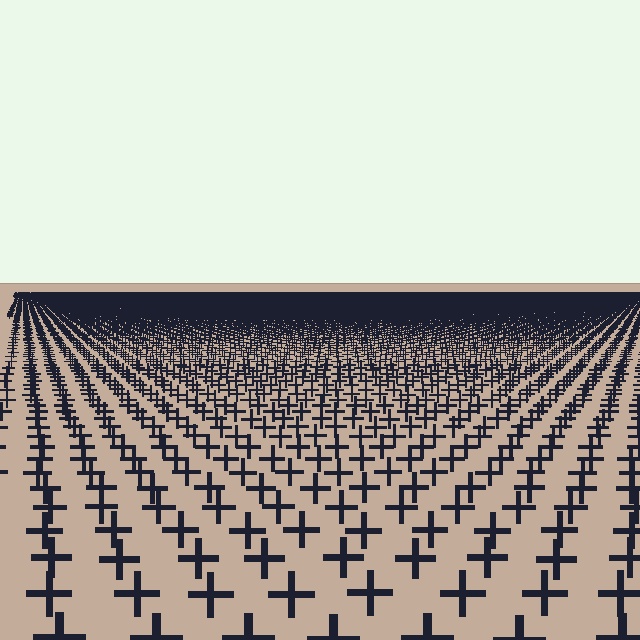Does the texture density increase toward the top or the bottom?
Density increases toward the top.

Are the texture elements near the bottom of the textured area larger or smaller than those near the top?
Larger. Near the bottom, elements are closer to the viewer and appear at a bigger on-screen size.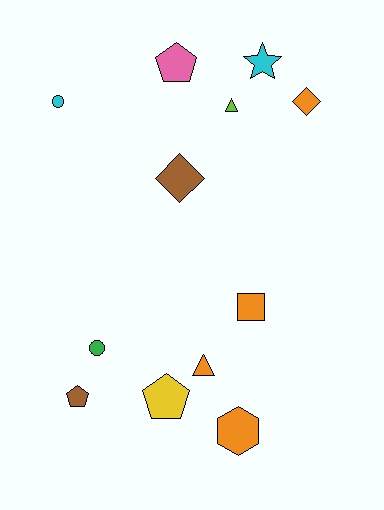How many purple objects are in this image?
There are no purple objects.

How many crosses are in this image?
There are no crosses.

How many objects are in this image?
There are 12 objects.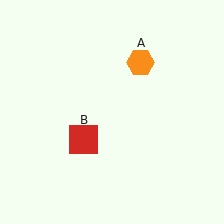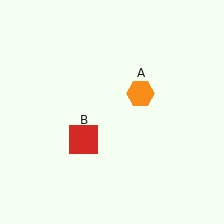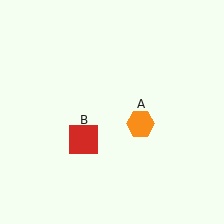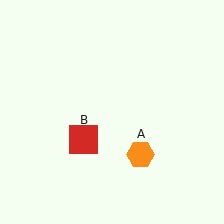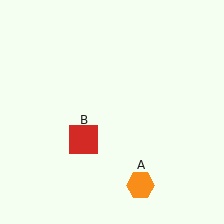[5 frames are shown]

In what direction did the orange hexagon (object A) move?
The orange hexagon (object A) moved down.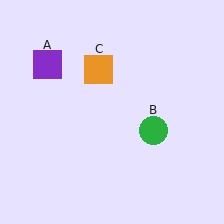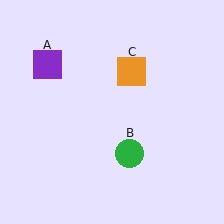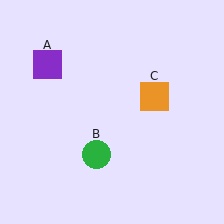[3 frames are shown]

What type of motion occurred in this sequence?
The green circle (object B), orange square (object C) rotated clockwise around the center of the scene.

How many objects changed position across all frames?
2 objects changed position: green circle (object B), orange square (object C).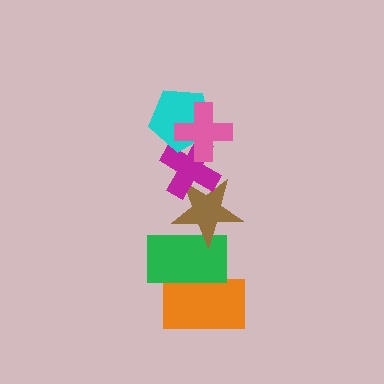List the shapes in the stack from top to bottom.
From top to bottom: the pink cross, the cyan pentagon, the magenta cross, the brown star, the green rectangle, the orange rectangle.